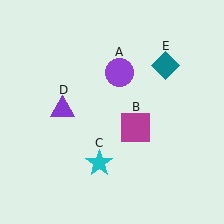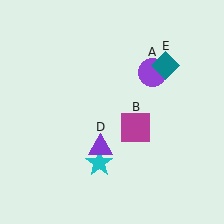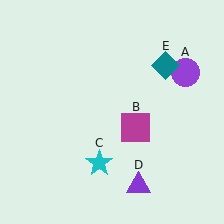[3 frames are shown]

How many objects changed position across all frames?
2 objects changed position: purple circle (object A), purple triangle (object D).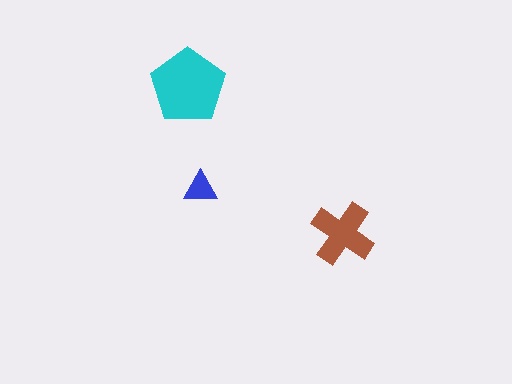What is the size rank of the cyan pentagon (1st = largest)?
1st.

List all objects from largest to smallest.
The cyan pentagon, the brown cross, the blue triangle.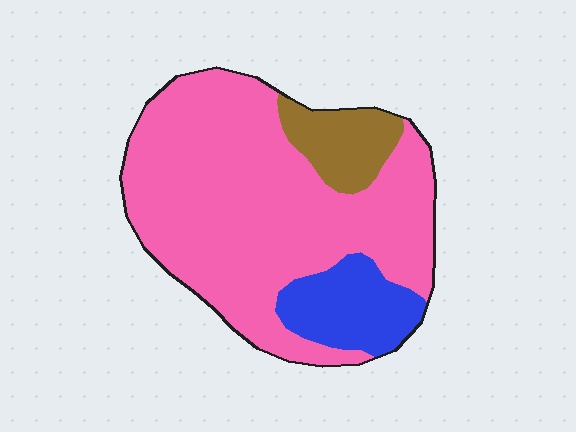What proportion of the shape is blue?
Blue covers 14% of the shape.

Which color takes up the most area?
Pink, at roughly 75%.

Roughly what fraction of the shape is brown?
Brown takes up less than a quarter of the shape.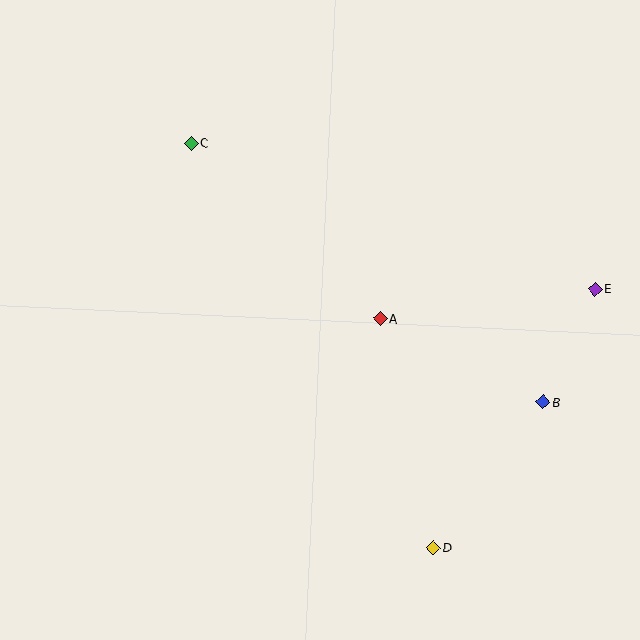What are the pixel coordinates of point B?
Point B is at (543, 402).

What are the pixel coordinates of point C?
Point C is at (191, 143).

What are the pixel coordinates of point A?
Point A is at (380, 319).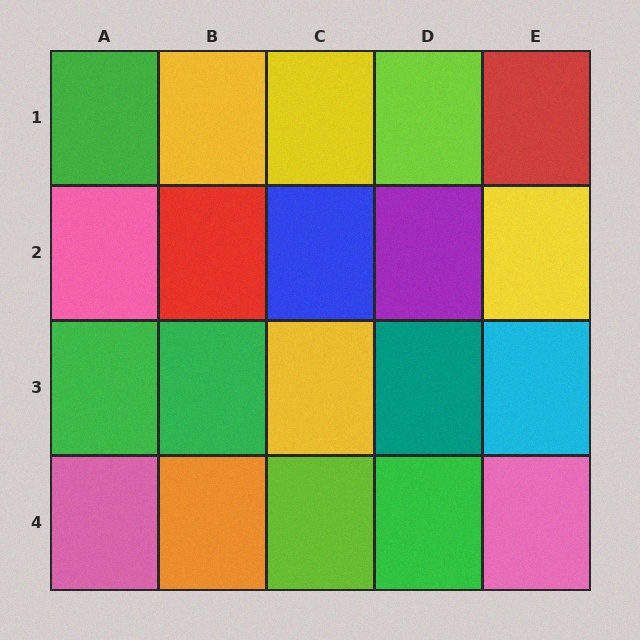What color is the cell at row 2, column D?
Purple.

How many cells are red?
2 cells are red.